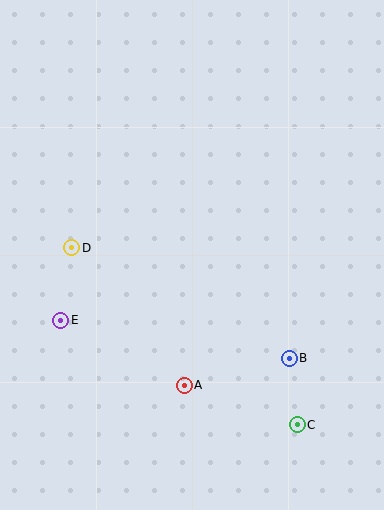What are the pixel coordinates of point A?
Point A is at (184, 385).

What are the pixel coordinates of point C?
Point C is at (297, 425).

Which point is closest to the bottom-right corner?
Point C is closest to the bottom-right corner.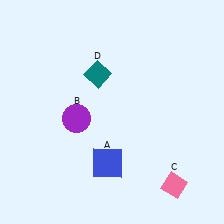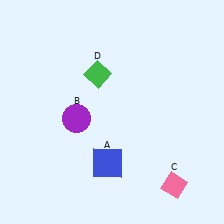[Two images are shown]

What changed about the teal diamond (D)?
In Image 1, D is teal. In Image 2, it changed to green.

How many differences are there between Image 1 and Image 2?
There is 1 difference between the two images.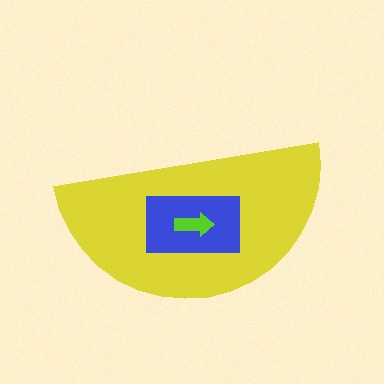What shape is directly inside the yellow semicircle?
The blue rectangle.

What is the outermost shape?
The yellow semicircle.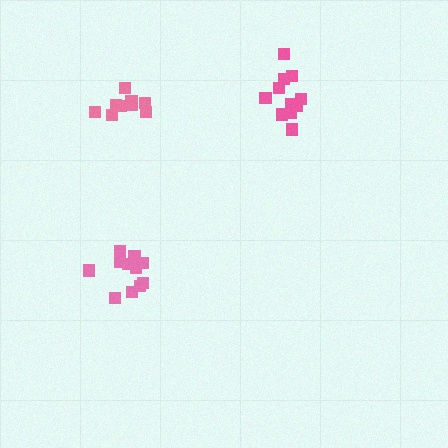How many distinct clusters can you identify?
There are 3 distinct clusters.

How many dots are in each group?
Group 1: 11 dots, Group 2: 9 dots, Group 3: 11 dots (31 total).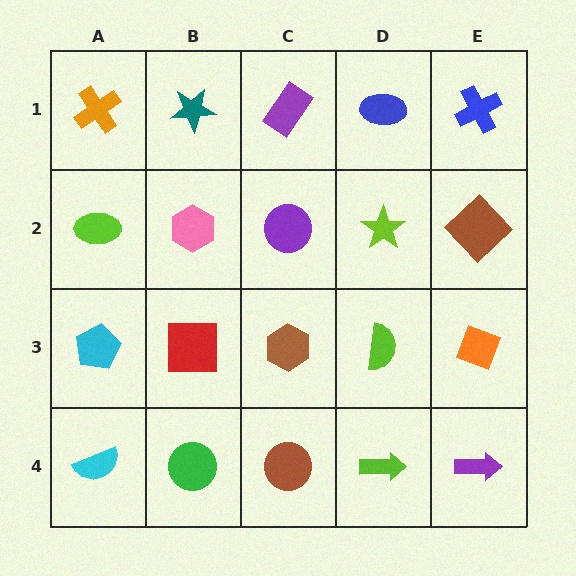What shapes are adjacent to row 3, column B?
A pink hexagon (row 2, column B), a green circle (row 4, column B), a cyan pentagon (row 3, column A), a brown hexagon (row 3, column C).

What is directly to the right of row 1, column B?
A purple rectangle.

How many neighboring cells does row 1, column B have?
3.